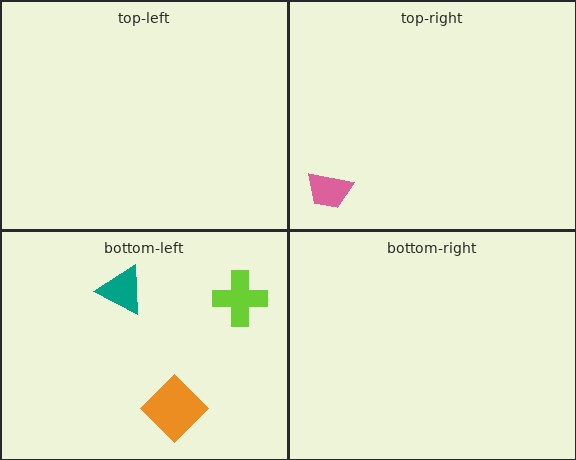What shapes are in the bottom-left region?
The teal triangle, the orange diamond, the lime cross.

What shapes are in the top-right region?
The pink trapezoid.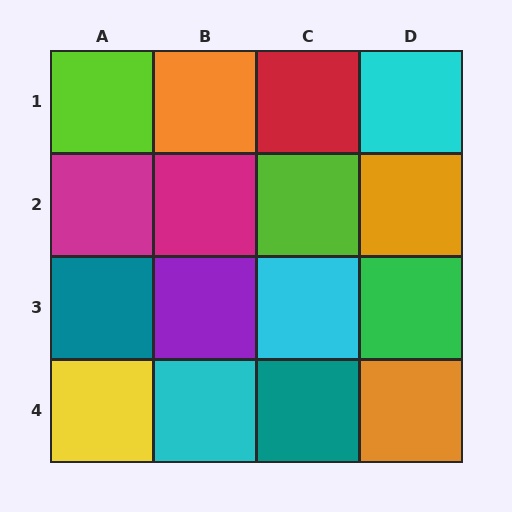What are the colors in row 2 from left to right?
Magenta, magenta, lime, orange.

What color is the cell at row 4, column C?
Teal.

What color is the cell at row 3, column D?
Green.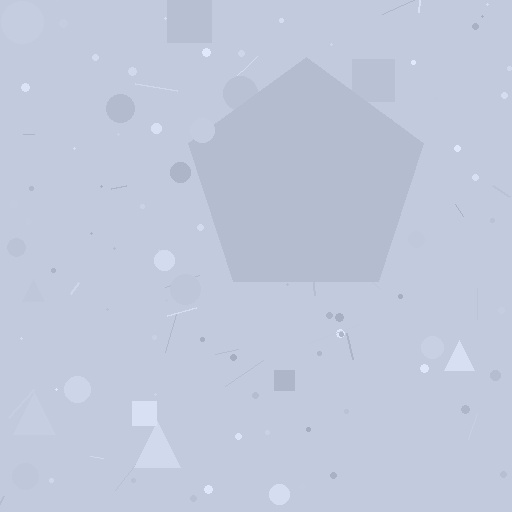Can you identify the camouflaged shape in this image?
The camouflaged shape is a pentagon.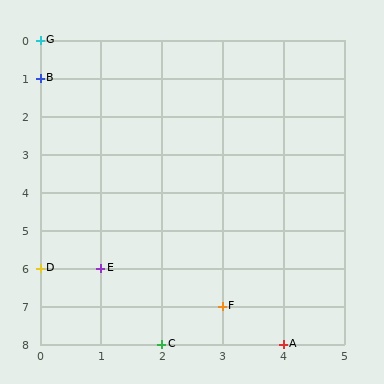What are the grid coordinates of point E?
Point E is at grid coordinates (1, 6).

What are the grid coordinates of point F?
Point F is at grid coordinates (3, 7).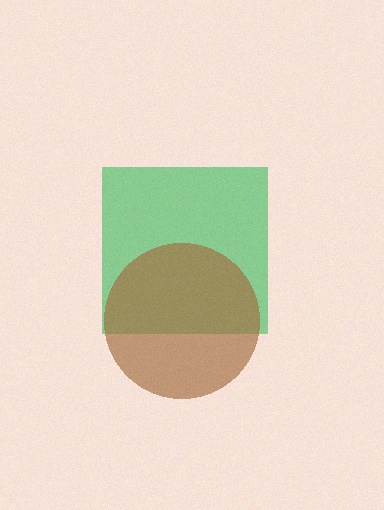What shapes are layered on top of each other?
The layered shapes are: a green square, a brown circle.